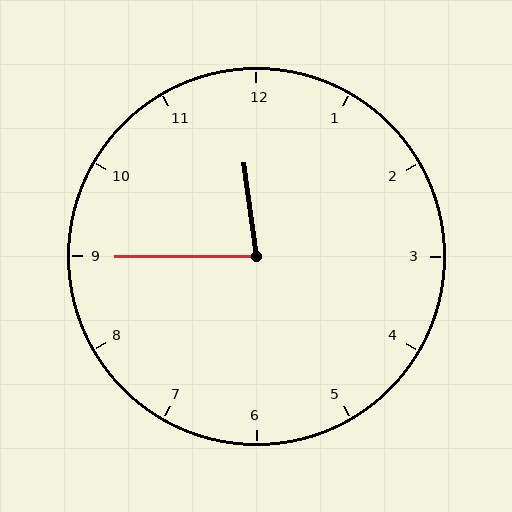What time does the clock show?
11:45.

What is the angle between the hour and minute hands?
Approximately 82 degrees.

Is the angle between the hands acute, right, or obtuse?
It is acute.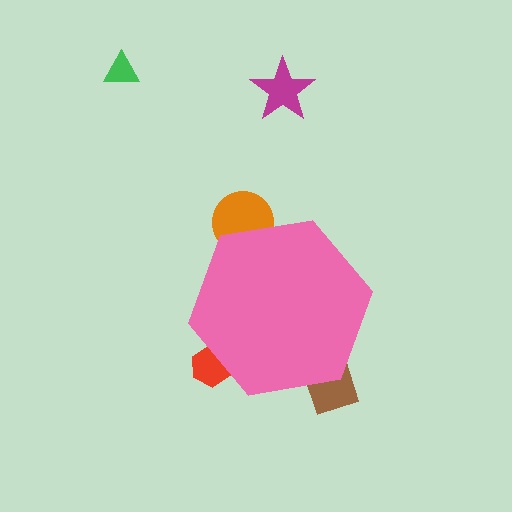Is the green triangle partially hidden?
No, the green triangle is fully visible.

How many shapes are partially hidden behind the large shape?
3 shapes are partially hidden.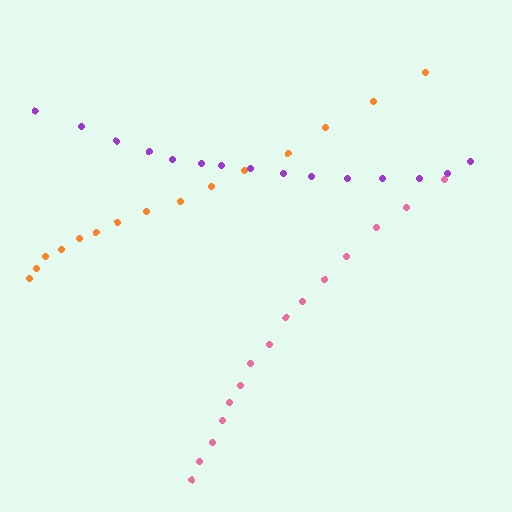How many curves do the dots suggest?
There are 3 distinct paths.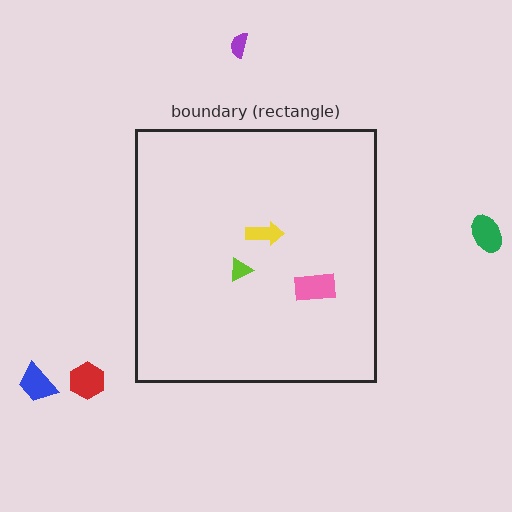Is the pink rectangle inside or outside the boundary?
Inside.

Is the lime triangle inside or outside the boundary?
Inside.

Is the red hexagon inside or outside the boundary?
Outside.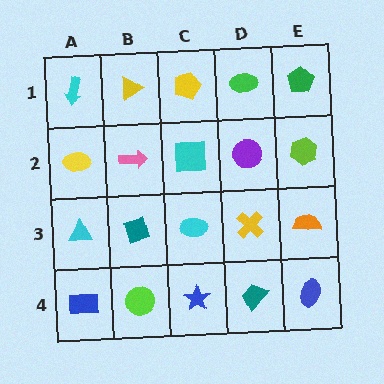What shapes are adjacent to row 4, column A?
A cyan triangle (row 3, column A), a lime circle (row 4, column B).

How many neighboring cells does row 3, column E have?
3.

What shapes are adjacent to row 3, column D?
A purple circle (row 2, column D), a teal trapezoid (row 4, column D), a cyan ellipse (row 3, column C), an orange semicircle (row 3, column E).